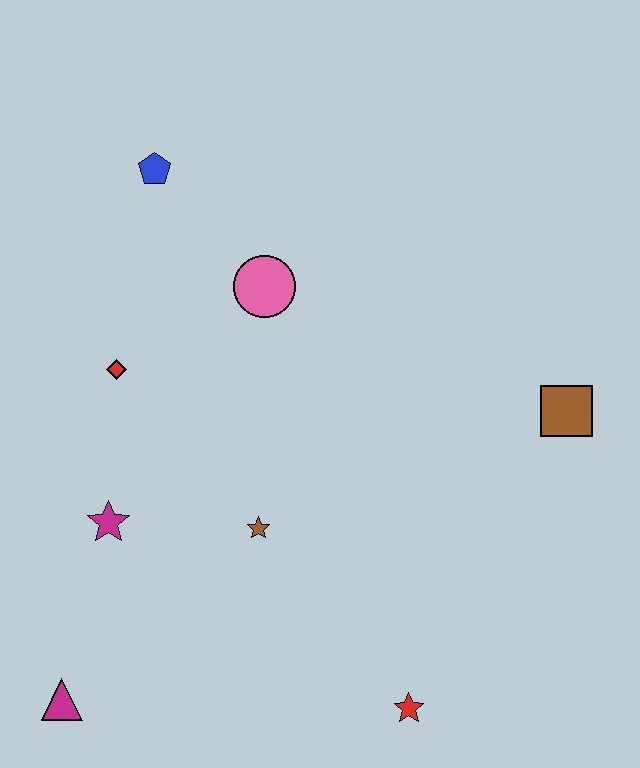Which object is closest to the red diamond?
The magenta star is closest to the red diamond.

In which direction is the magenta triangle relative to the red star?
The magenta triangle is to the left of the red star.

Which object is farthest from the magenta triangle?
The brown square is farthest from the magenta triangle.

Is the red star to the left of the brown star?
No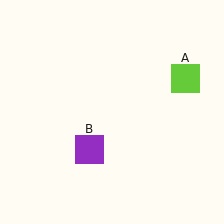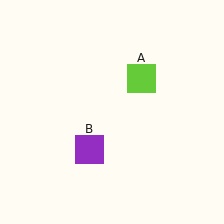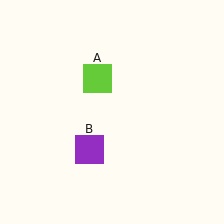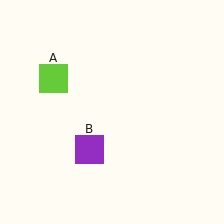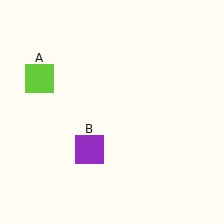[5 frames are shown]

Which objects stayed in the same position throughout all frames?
Purple square (object B) remained stationary.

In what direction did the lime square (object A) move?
The lime square (object A) moved left.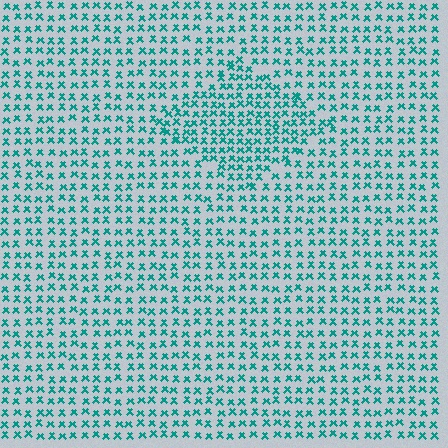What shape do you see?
I see a diamond.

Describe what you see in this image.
The image contains small teal elements arranged at two different densities. A diamond-shaped region is visible where the elements are more densely packed than the surrounding area.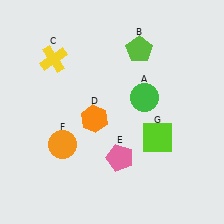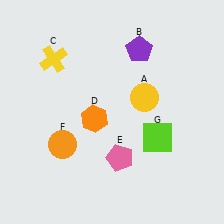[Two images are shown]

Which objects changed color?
A changed from green to yellow. B changed from lime to purple.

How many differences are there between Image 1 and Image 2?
There are 2 differences between the two images.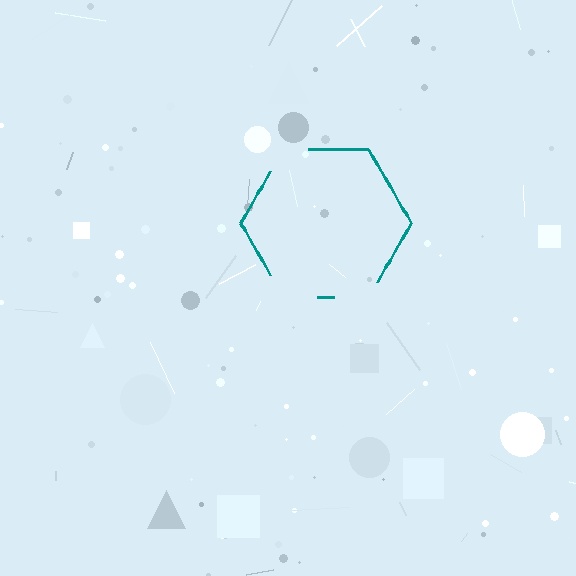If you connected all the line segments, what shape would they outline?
They would outline a hexagon.